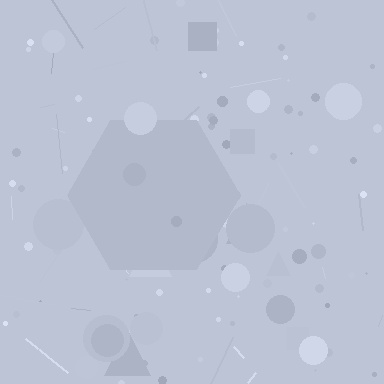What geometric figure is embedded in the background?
A hexagon is embedded in the background.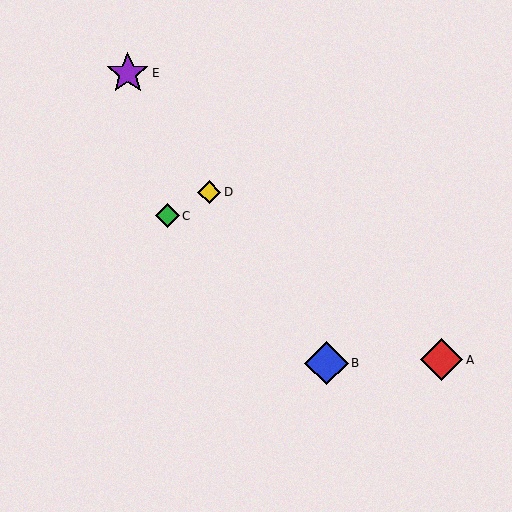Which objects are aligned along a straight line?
Objects B, D, E are aligned along a straight line.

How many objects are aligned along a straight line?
3 objects (B, D, E) are aligned along a straight line.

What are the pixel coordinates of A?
Object A is at (441, 360).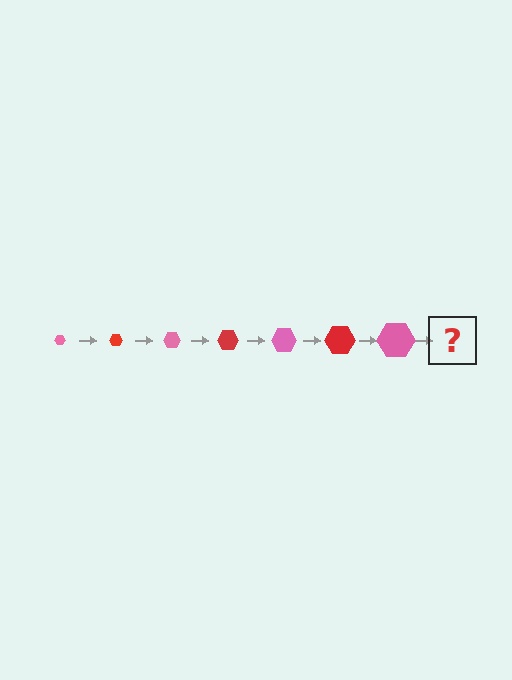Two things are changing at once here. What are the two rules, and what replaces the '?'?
The two rules are that the hexagon grows larger each step and the color cycles through pink and red. The '?' should be a red hexagon, larger than the previous one.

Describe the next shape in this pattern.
It should be a red hexagon, larger than the previous one.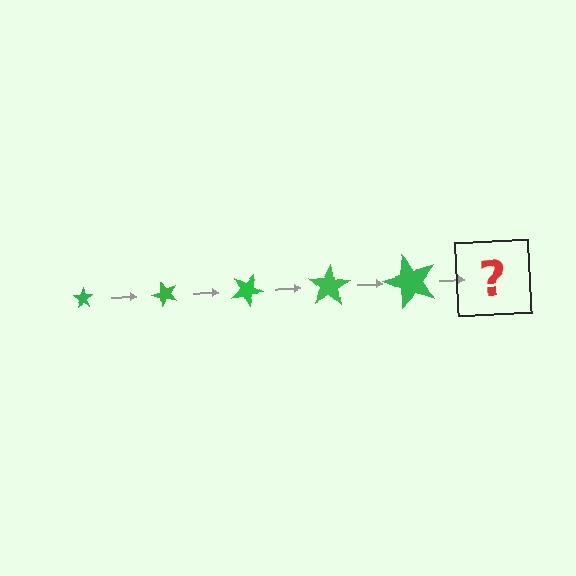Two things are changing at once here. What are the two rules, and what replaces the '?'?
The two rules are that the star grows larger each step and it rotates 50 degrees each step. The '?' should be a star, larger than the previous one and rotated 250 degrees from the start.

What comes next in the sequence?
The next element should be a star, larger than the previous one and rotated 250 degrees from the start.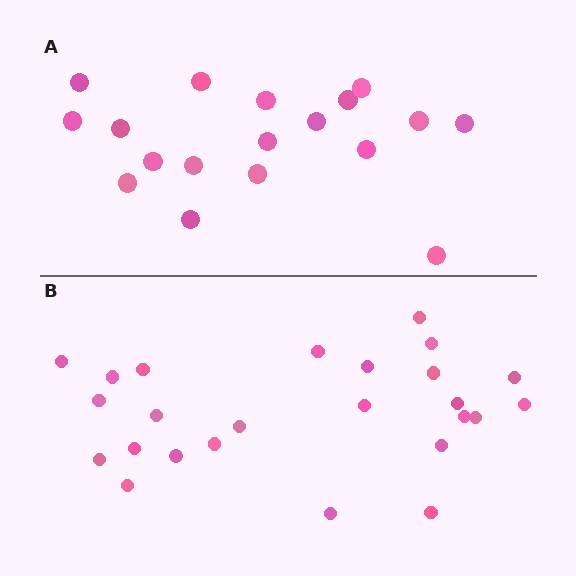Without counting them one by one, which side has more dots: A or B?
Region B (the bottom region) has more dots.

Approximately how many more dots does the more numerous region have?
Region B has roughly 8 or so more dots than region A.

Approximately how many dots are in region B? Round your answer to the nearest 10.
About 20 dots. (The exact count is 25, which rounds to 20.)